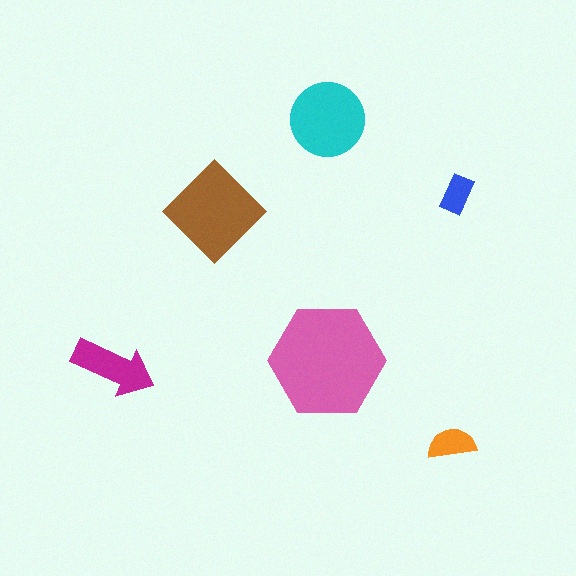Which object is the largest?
The pink hexagon.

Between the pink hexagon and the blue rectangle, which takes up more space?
The pink hexagon.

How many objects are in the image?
There are 6 objects in the image.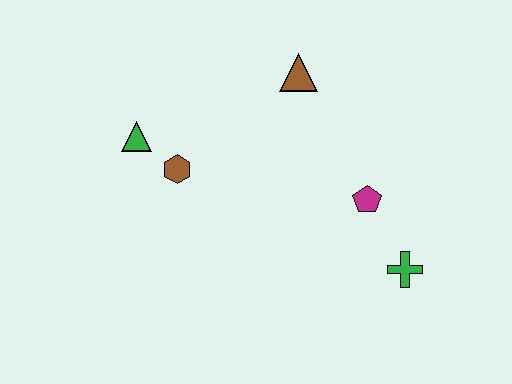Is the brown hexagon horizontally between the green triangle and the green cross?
Yes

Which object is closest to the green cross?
The magenta pentagon is closest to the green cross.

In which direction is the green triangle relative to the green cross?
The green triangle is to the left of the green cross.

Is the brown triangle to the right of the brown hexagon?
Yes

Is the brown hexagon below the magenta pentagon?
No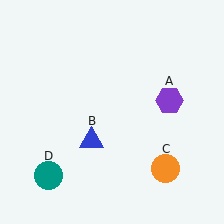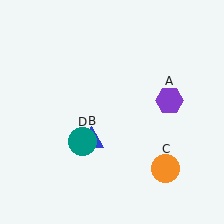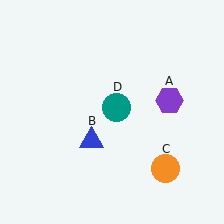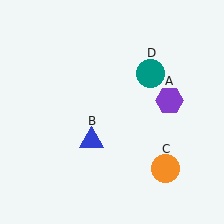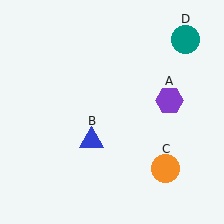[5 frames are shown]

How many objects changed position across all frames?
1 object changed position: teal circle (object D).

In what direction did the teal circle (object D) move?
The teal circle (object D) moved up and to the right.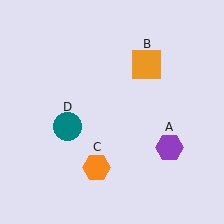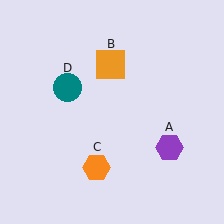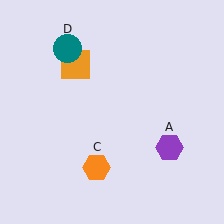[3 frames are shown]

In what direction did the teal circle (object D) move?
The teal circle (object D) moved up.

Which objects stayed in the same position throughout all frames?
Purple hexagon (object A) and orange hexagon (object C) remained stationary.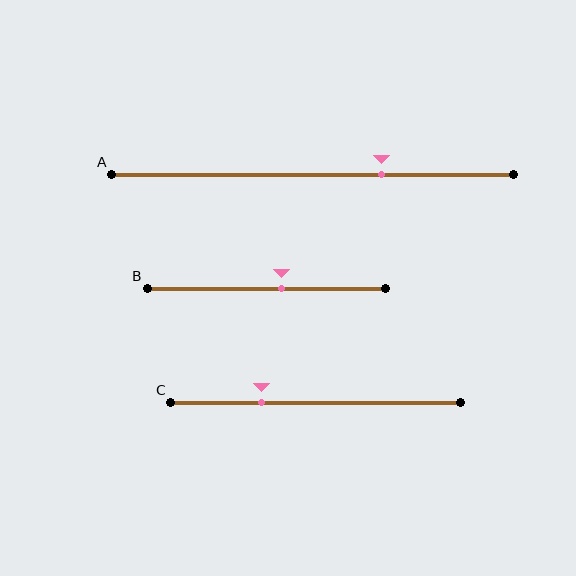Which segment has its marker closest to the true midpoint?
Segment B has its marker closest to the true midpoint.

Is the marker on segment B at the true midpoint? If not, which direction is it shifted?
No, the marker on segment B is shifted to the right by about 6% of the segment length.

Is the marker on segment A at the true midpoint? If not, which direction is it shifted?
No, the marker on segment A is shifted to the right by about 17% of the segment length.